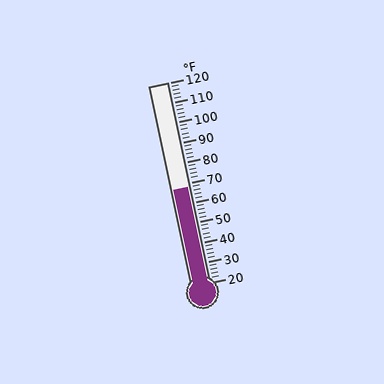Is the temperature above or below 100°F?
The temperature is below 100°F.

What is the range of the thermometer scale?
The thermometer scale ranges from 20°F to 120°F.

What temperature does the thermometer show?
The thermometer shows approximately 68°F.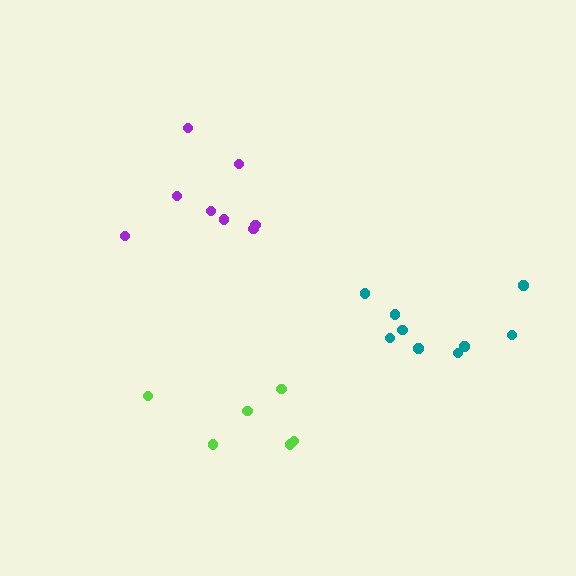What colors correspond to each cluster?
The clusters are colored: teal, lime, purple.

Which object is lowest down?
The lime cluster is bottommost.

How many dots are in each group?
Group 1: 9 dots, Group 2: 6 dots, Group 3: 8 dots (23 total).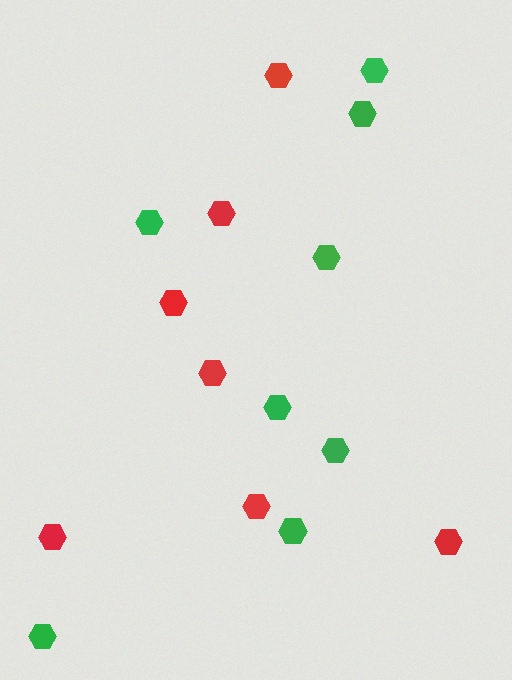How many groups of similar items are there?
There are 2 groups: one group of red hexagons (7) and one group of green hexagons (8).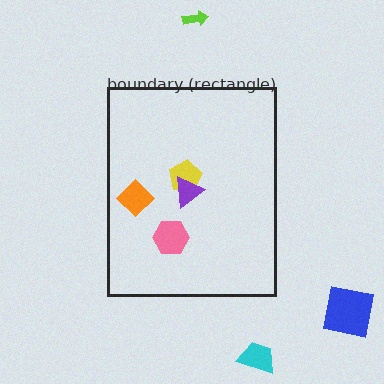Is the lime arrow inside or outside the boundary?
Outside.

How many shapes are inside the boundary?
4 inside, 3 outside.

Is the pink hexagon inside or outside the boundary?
Inside.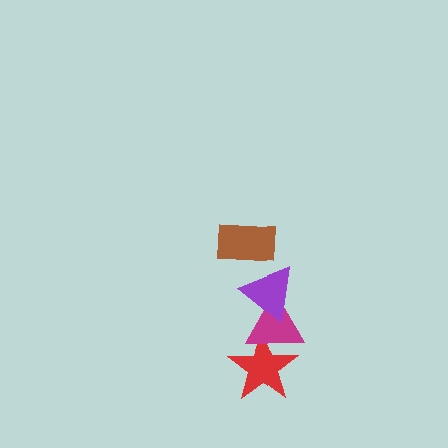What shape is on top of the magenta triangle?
The purple triangle is on top of the magenta triangle.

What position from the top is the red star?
The red star is 4th from the top.